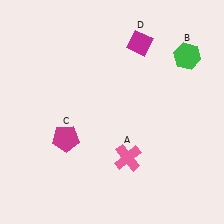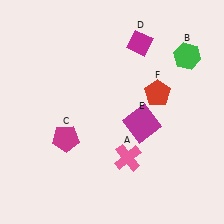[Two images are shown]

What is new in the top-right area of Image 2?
A red pentagon (F) was added in the top-right area of Image 2.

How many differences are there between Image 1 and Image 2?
There are 2 differences between the two images.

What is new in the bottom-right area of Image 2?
A magenta square (E) was added in the bottom-right area of Image 2.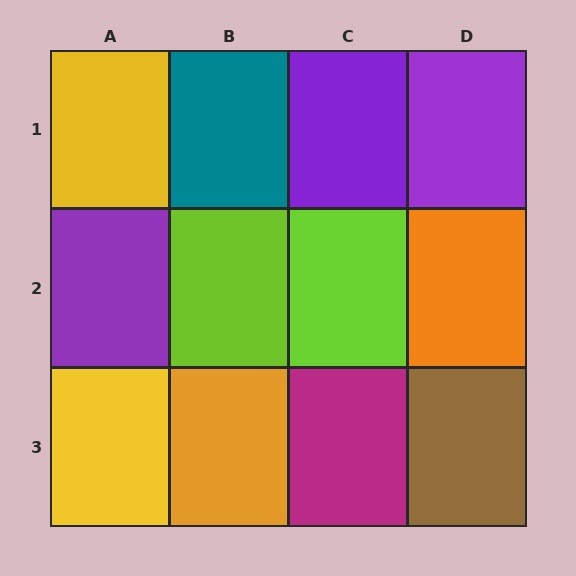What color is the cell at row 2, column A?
Purple.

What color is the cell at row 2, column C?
Lime.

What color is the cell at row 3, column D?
Brown.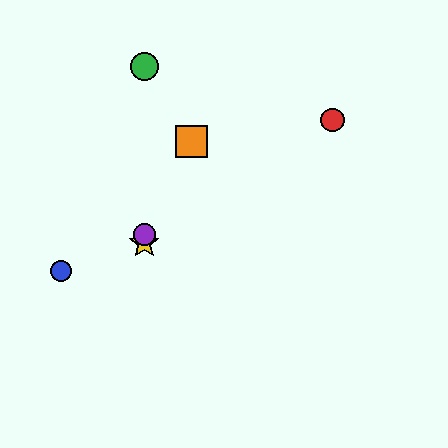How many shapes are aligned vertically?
3 shapes (the green circle, the yellow star, the purple circle) are aligned vertically.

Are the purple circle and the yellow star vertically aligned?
Yes, both are at x≈144.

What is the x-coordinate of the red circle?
The red circle is at x≈333.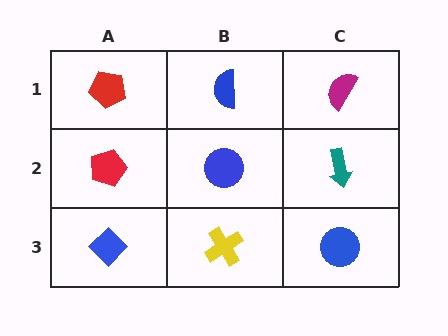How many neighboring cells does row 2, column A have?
3.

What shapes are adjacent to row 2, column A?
A red pentagon (row 1, column A), a blue diamond (row 3, column A), a blue circle (row 2, column B).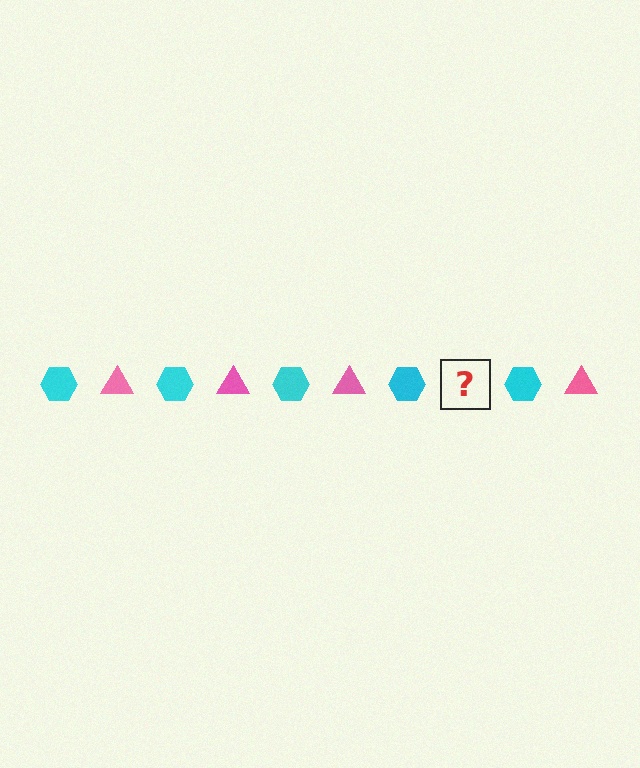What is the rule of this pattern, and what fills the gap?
The rule is that the pattern alternates between cyan hexagon and pink triangle. The gap should be filled with a pink triangle.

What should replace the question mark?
The question mark should be replaced with a pink triangle.